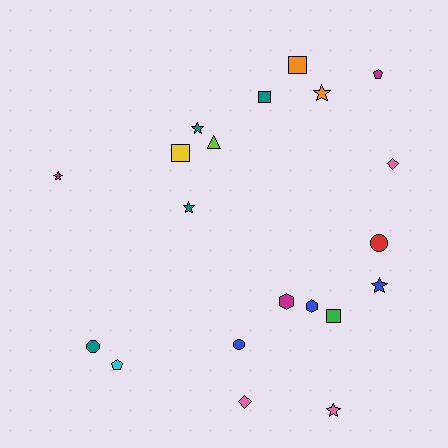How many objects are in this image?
There are 20 objects.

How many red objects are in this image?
There is 1 red object.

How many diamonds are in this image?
There are 2 diamonds.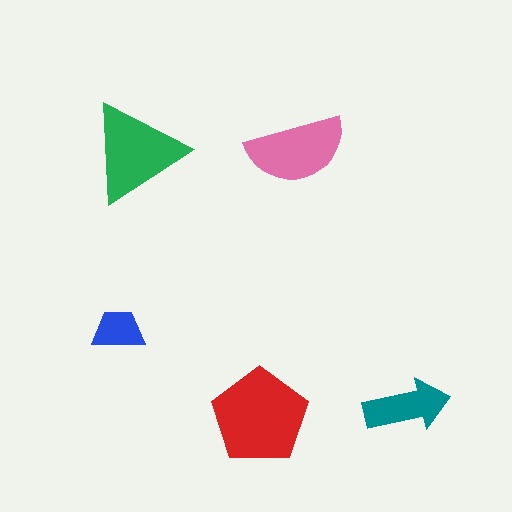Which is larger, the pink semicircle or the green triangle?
The green triangle.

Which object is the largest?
The red pentagon.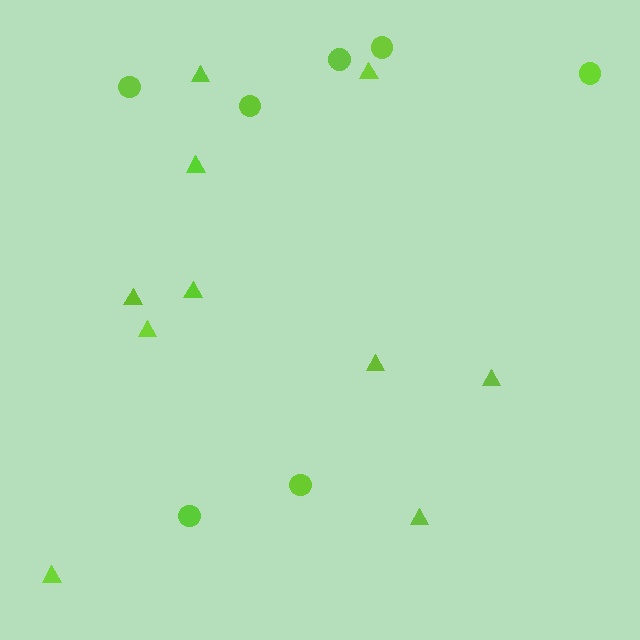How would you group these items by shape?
There are 2 groups: one group of triangles (10) and one group of circles (7).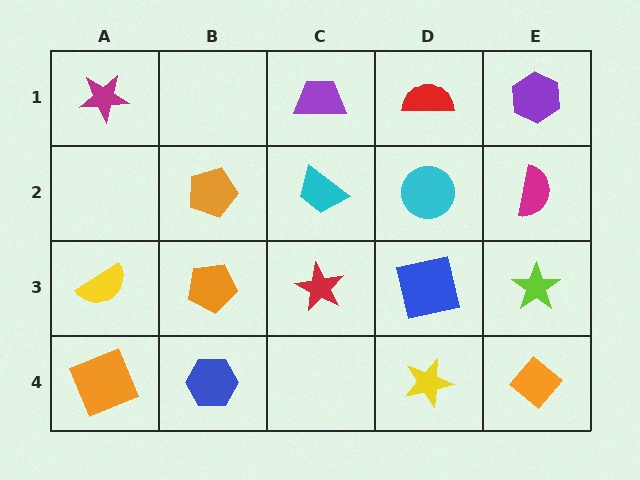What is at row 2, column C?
A cyan trapezoid.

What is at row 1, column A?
A magenta star.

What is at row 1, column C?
A purple trapezoid.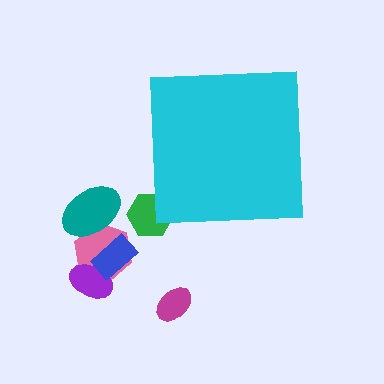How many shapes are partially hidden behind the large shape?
1 shape is partially hidden.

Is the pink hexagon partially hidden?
No, the pink hexagon is fully visible.